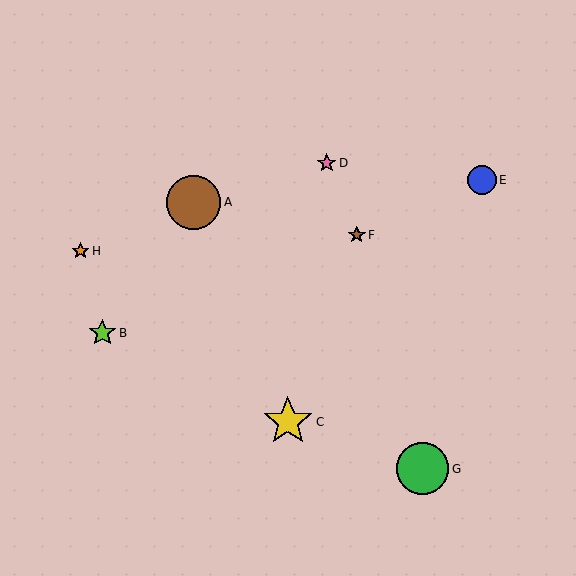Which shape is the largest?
The brown circle (labeled A) is the largest.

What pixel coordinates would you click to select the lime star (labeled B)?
Click at (102, 333) to select the lime star B.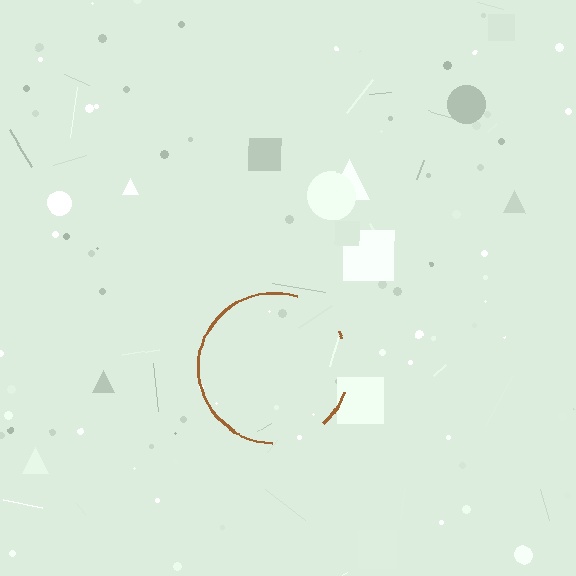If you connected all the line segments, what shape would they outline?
They would outline a circle.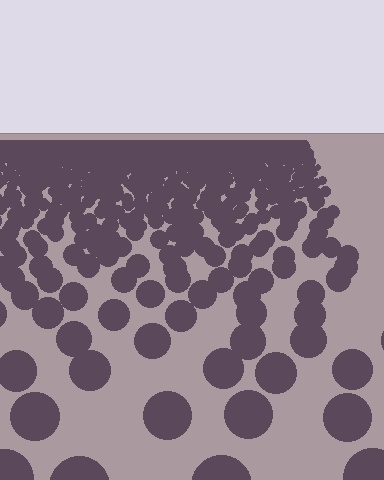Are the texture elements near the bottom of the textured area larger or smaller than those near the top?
Larger. Near the bottom, elements are closer to the viewer and appear at a bigger on-screen size.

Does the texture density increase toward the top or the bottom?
Density increases toward the top.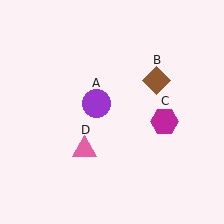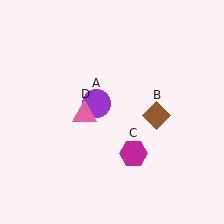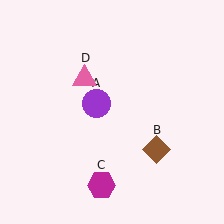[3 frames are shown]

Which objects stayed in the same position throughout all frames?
Purple circle (object A) remained stationary.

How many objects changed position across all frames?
3 objects changed position: brown diamond (object B), magenta hexagon (object C), pink triangle (object D).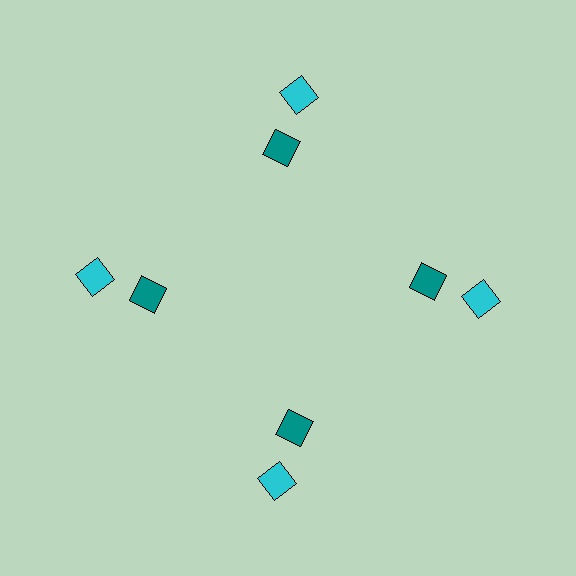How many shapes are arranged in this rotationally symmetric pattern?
There are 8 shapes, arranged in 4 groups of 2.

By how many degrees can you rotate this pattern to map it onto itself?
The pattern maps onto itself every 90 degrees of rotation.